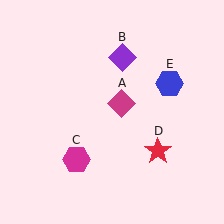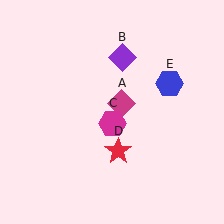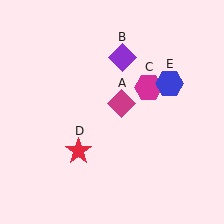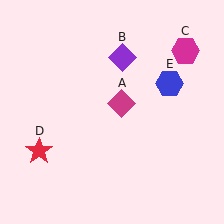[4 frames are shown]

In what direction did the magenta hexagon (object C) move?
The magenta hexagon (object C) moved up and to the right.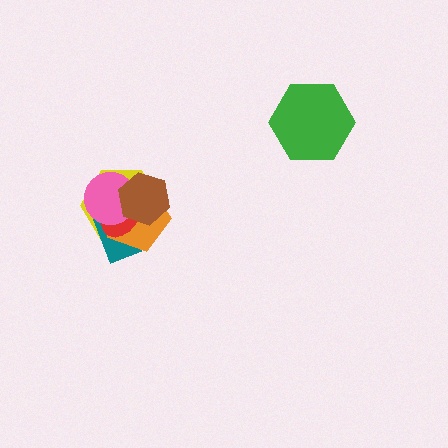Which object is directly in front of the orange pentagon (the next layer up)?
The red ellipse is directly in front of the orange pentagon.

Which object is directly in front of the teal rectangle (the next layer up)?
The orange pentagon is directly in front of the teal rectangle.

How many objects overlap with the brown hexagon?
5 objects overlap with the brown hexagon.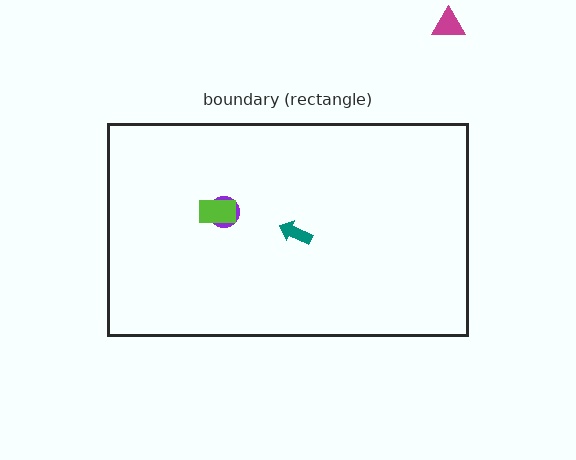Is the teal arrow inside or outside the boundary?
Inside.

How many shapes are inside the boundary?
3 inside, 1 outside.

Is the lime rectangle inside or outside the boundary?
Inside.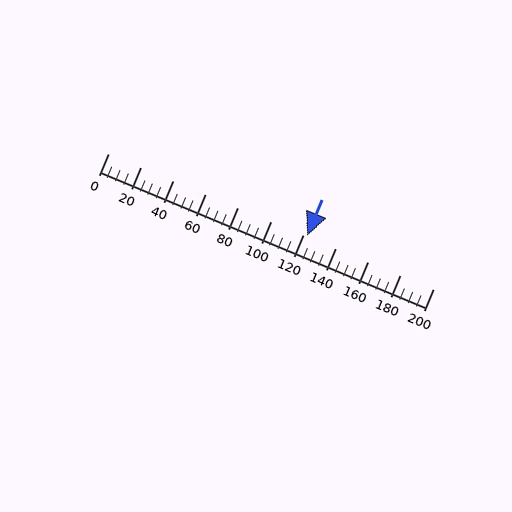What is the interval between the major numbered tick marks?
The major tick marks are spaced 20 units apart.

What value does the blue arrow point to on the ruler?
The blue arrow points to approximately 122.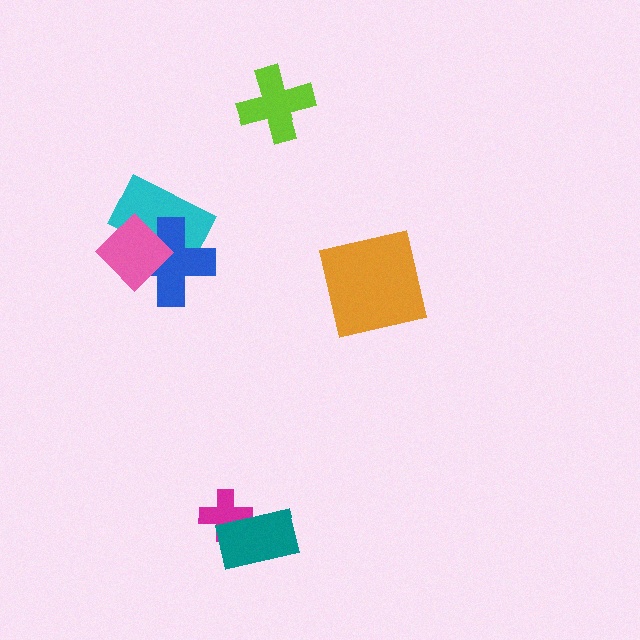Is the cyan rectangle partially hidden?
Yes, it is partially covered by another shape.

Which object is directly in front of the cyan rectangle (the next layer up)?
The blue cross is directly in front of the cyan rectangle.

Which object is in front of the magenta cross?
The teal rectangle is in front of the magenta cross.